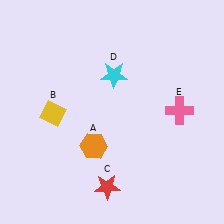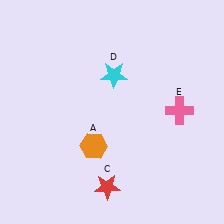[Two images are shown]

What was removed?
The yellow diamond (B) was removed in Image 2.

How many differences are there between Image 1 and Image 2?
There is 1 difference between the two images.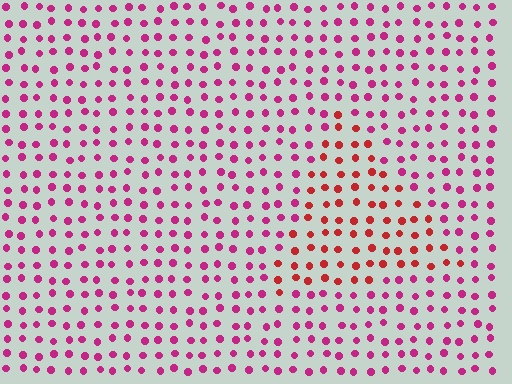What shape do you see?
I see a triangle.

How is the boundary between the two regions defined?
The boundary is defined purely by a slight shift in hue (about 34 degrees). Spacing, size, and orientation are identical on both sides.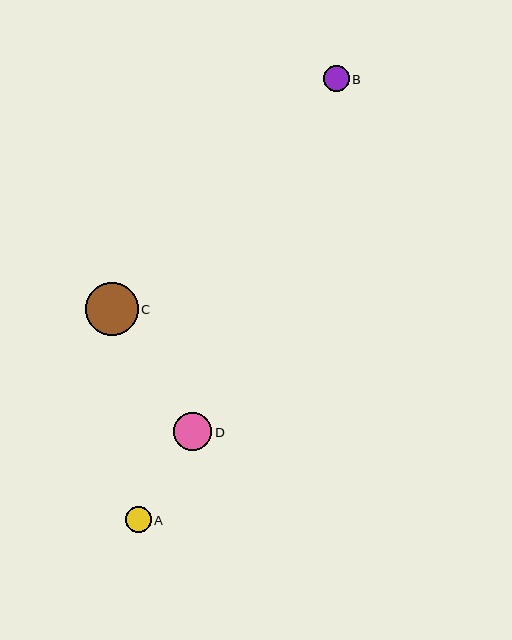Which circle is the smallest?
Circle B is the smallest with a size of approximately 26 pixels.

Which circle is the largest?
Circle C is the largest with a size of approximately 53 pixels.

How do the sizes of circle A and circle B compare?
Circle A and circle B are approximately the same size.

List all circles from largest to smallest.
From largest to smallest: C, D, A, B.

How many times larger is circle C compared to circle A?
Circle C is approximately 2.0 times the size of circle A.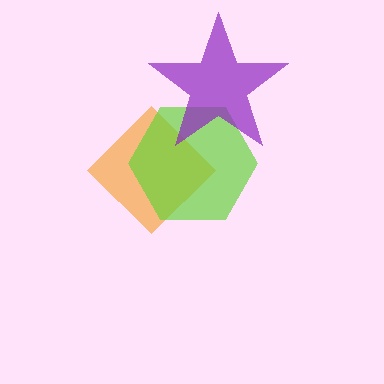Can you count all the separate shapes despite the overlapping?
Yes, there are 3 separate shapes.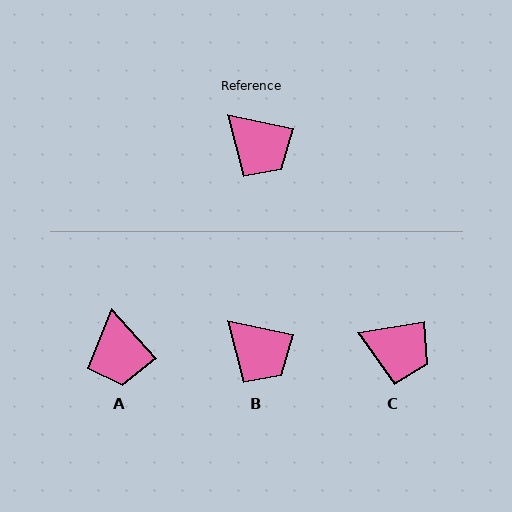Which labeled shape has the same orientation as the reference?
B.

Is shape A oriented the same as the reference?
No, it is off by about 36 degrees.